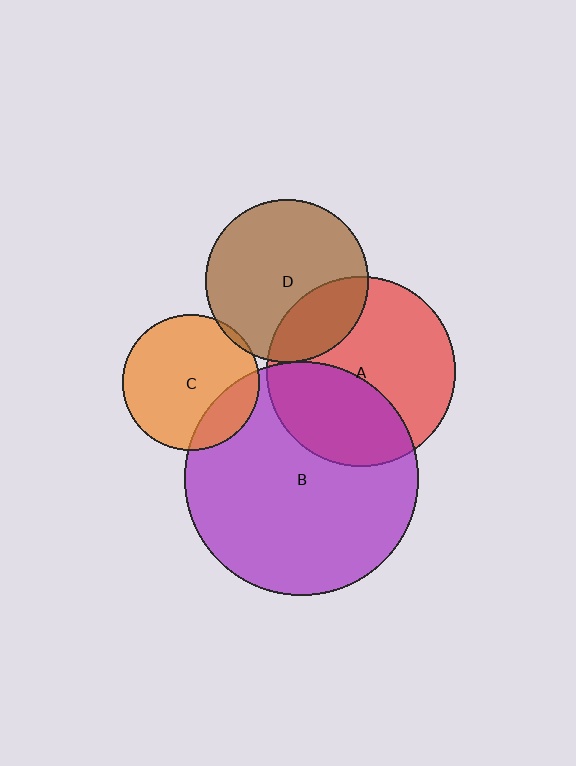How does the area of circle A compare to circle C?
Approximately 1.9 times.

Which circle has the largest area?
Circle B (purple).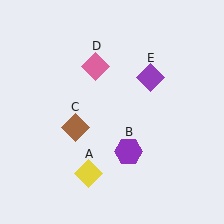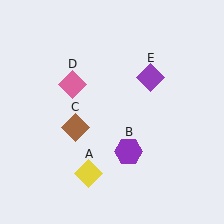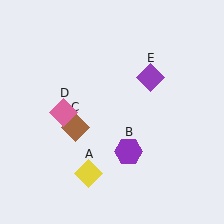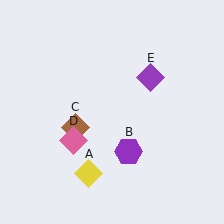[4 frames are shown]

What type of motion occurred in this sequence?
The pink diamond (object D) rotated counterclockwise around the center of the scene.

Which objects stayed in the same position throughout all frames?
Yellow diamond (object A) and purple hexagon (object B) and brown diamond (object C) and purple diamond (object E) remained stationary.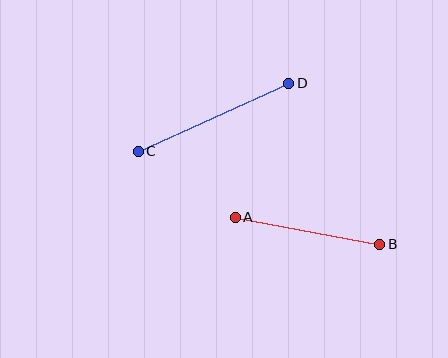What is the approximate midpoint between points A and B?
The midpoint is at approximately (308, 231) pixels.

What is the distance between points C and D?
The distance is approximately 165 pixels.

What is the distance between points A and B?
The distance is approximately 147 pixels.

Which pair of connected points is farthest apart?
Points C and D are farthest apart.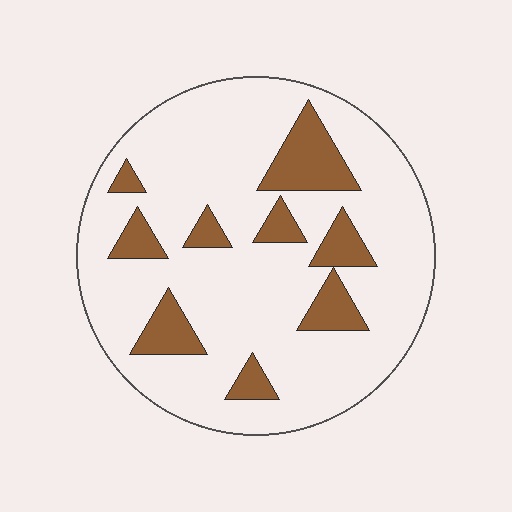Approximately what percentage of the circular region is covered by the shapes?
Approximately 20%.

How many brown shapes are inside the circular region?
9.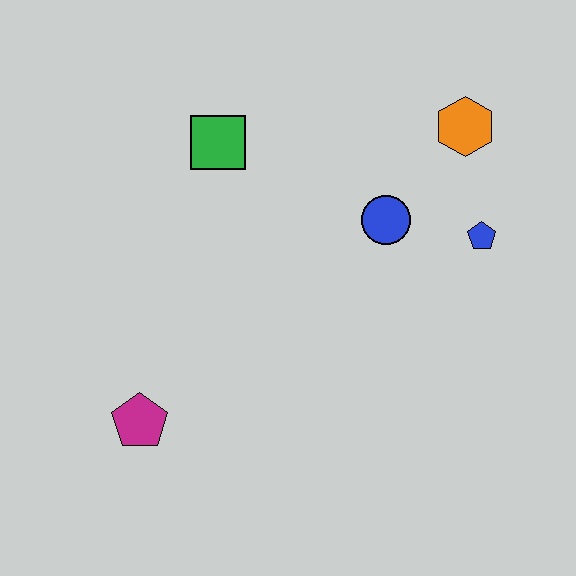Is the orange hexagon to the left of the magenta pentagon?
No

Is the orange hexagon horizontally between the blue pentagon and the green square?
Yes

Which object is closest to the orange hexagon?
The blue pentagon is closest to the orange hexagon.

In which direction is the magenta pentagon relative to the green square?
The magenta pentagon is below the green square.